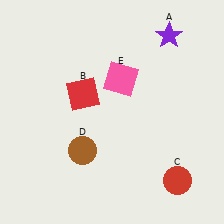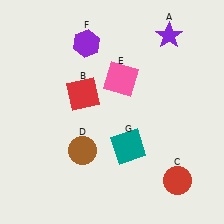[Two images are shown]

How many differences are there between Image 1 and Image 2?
There are 2 differences between the two images.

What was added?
A purple hexagon (F), a teal square (G) were added in Image 2.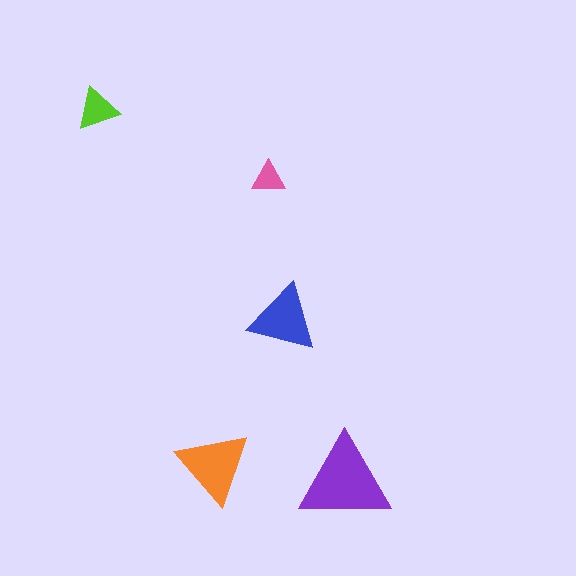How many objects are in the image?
There are 5 objects in the image.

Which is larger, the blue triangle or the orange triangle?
The orange one.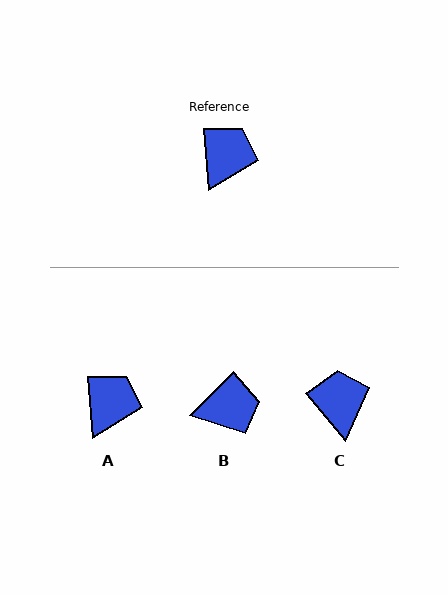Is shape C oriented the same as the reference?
No, it is off by about 36 degrees.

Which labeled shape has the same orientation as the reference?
A.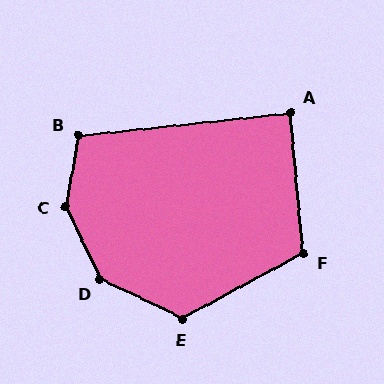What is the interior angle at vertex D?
Approximately 140 degrees (obtuse).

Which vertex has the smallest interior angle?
A, at approximately 89 degrees.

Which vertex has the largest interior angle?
C, at approximately 145 degrees.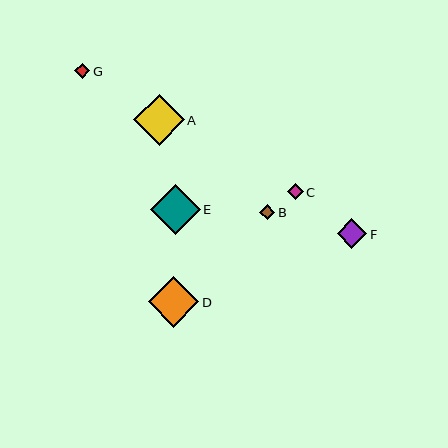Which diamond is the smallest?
Diamond G is the smallest with a size of approximately 15 pixels.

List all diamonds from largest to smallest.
From largest to smallest: A, D, E, F, C, B, G.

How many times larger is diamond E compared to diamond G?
Diamond E is approximately 3.3 times the size of diamond G.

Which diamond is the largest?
Diamond A is the largest with a size of approximately 51 pixels.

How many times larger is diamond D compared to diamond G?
Diamond D is approximately 3.3 times the size of diamond G.